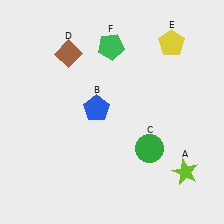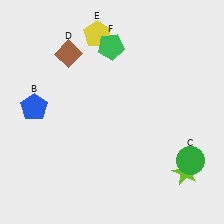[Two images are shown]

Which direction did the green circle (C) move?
The green circle (C) moved right.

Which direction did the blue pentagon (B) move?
The blue pentagon (B) moved left.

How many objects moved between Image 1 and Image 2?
3 objects moved between the two images.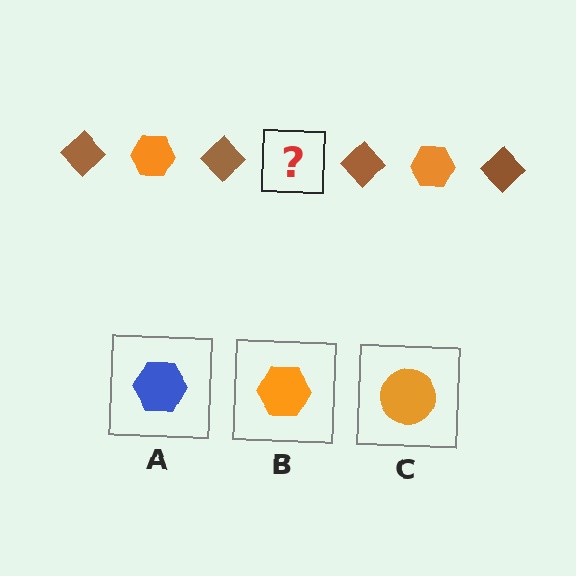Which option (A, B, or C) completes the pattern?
B.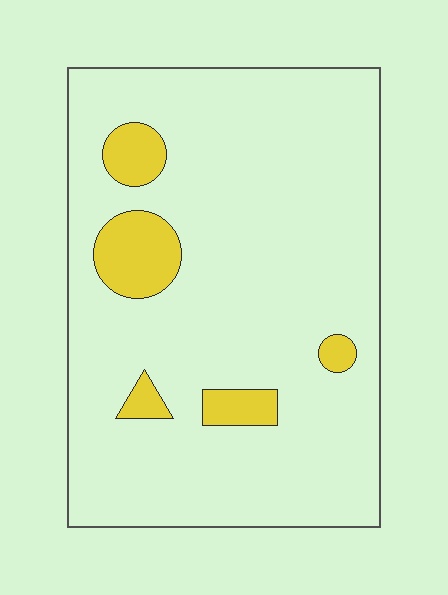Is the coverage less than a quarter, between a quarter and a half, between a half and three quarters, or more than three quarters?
Less than a quarter.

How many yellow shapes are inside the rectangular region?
5.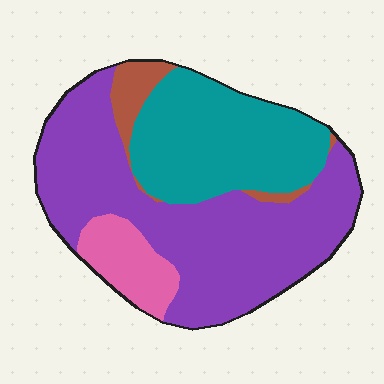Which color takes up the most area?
Purple, at roughly 55%.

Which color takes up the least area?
Brown, at roughly 5%.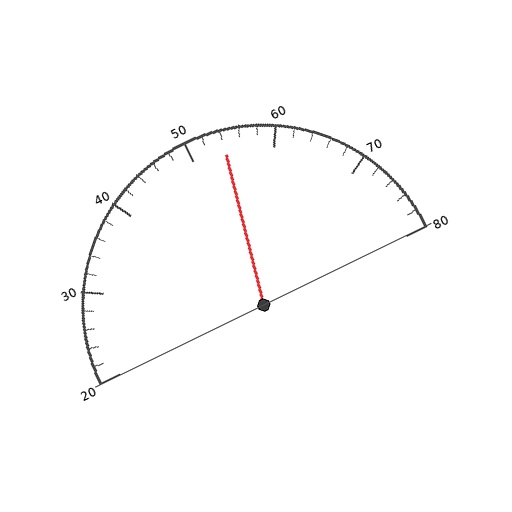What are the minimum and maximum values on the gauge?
The gauge ranges from 20 to 80.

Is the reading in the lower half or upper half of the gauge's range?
The reading is in the upper half of the range (20 to 80).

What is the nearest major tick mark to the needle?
The nearest major tick mark is 50.